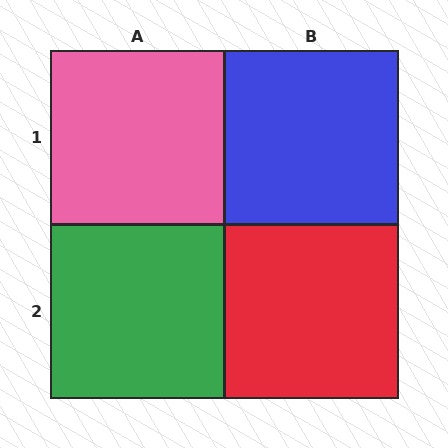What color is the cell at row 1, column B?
Blue.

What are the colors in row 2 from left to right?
Green, red.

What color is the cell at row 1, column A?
Pink.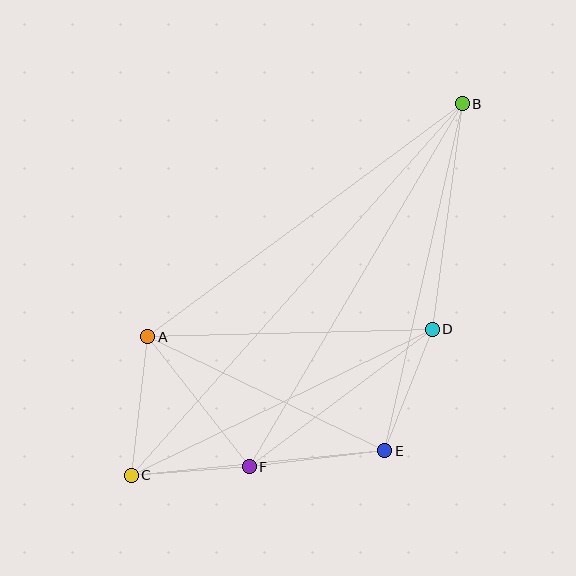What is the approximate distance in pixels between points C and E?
The distance between C and E is approximately 255 pixels.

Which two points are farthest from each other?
Points B and C are farthest from each other.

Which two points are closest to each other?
Points C and F are closest to each other.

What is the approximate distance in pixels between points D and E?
The distance between D and E is approximately 130 pixels.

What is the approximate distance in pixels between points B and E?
The distance between B and E is approximately 355 pixels.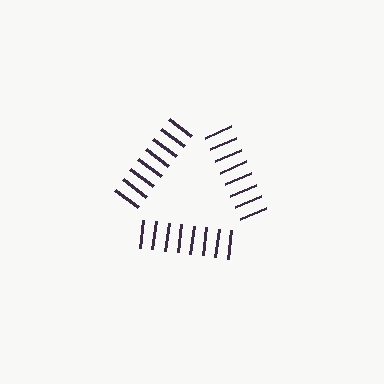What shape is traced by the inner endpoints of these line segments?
An illusory triangle — the line segments terminate on its edges but no continuous stroke is drawn.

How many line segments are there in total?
24 — 8 along each of the 3 edges.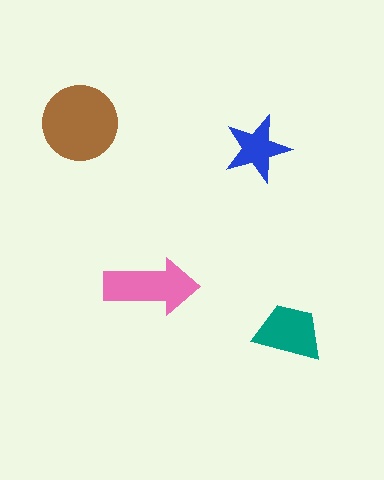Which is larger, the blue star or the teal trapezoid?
The teal trapezoid.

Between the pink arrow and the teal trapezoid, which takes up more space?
The pink arrow.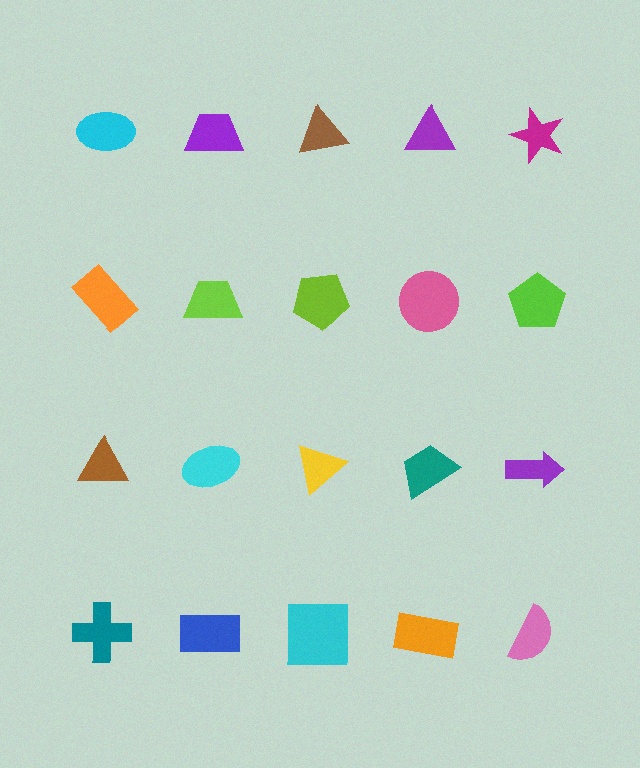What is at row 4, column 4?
An orange rectangle.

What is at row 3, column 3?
A yellow triangle.